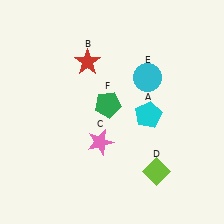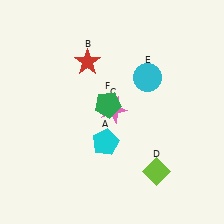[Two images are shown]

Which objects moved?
The objects that moved are: the cyan pentagon (A), the pink star (C).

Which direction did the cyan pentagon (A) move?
The cyan pentagon (A) moved left.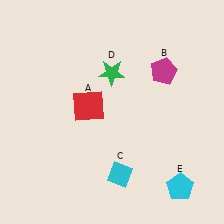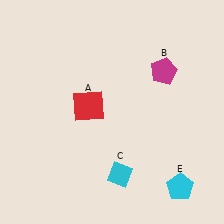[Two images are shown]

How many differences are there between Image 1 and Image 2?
There is 1 difference between the two images.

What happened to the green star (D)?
The green star (D) was removed in Image 2. It was in the top-left area of Image 1.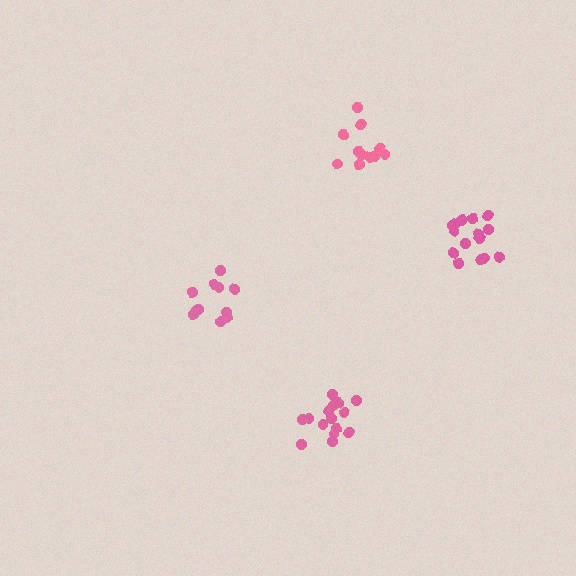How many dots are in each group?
Group 1: 11 dots, Group 2: 16 dots, Group 3: 17 dots, Group 4: 11 dots (55 total).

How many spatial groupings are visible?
There are 4 spatial groupings.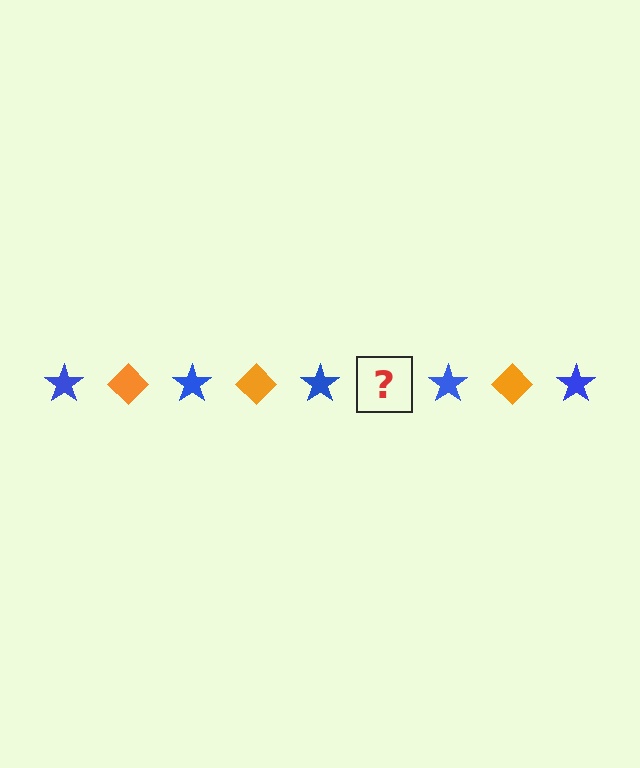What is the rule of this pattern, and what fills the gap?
The rule is that the pattern alternates between blue star and orange diamond. The gap should be filled with an orange diamond.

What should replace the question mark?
The question mark should be replaced with an orange diamond.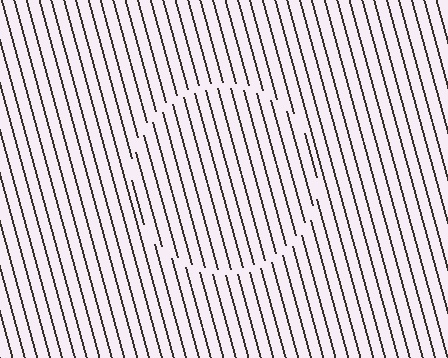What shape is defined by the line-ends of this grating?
An illusory circle. The interior of the shape contains the same grating, shifted by half a period — the contour is defined by the phase discontinuity where line-ends from the inner and outer gratings abut.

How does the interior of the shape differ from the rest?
The interior of the shape contains the same grating, shifted by half a period — the contour is defined by the phase discontinuity where line-ends from the inner and outer gratings abut.